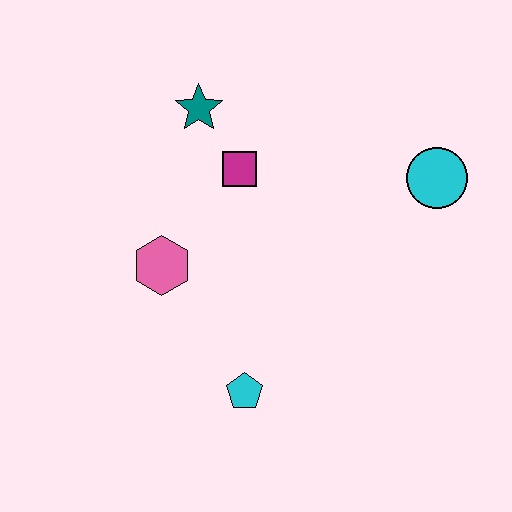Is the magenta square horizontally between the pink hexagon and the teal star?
No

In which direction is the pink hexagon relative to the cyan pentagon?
The pink hexagon is above the cyan pentagon.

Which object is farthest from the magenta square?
The cyan pentagon is farthest from the magenta square.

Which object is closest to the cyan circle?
The magenta square is closest to the cyan circle.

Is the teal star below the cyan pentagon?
No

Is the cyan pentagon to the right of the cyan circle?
No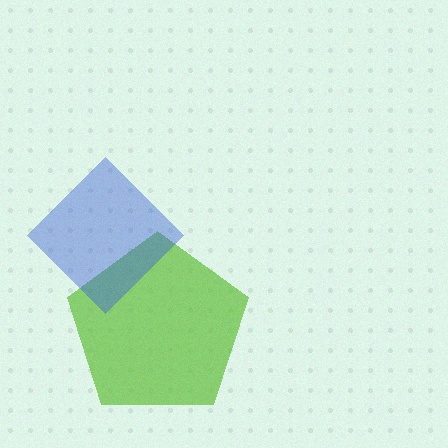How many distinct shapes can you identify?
There are 2 distinct shapes: a lime pentagon, a blue diamond.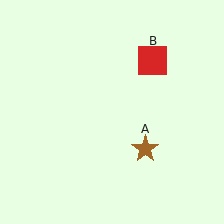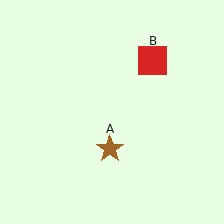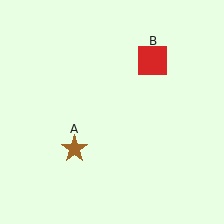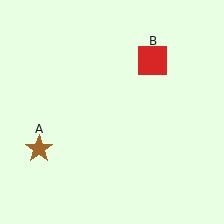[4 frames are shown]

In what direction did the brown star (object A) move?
The brown star (object A) moved left.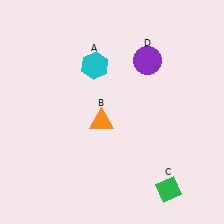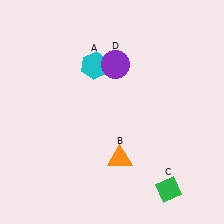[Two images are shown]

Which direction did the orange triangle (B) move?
The orange triangle (B) moved down.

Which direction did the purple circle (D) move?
The purple circle (D) moved left.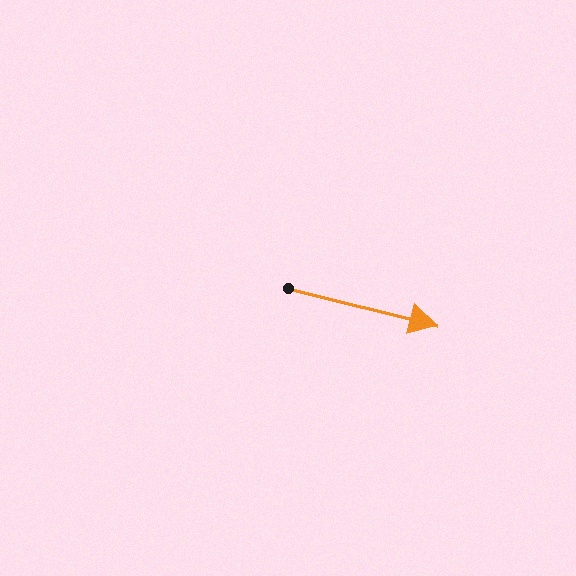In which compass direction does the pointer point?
East.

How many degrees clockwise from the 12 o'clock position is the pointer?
Approximately 104 degrees.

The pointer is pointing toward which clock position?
Roughly 3 o'clock.